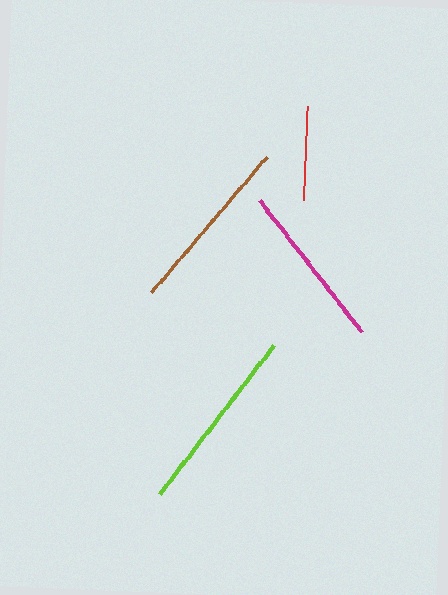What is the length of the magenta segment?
The magenta segment is approximately 166 pixels long.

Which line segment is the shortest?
The red line is the shortest at approximately 94 pixels.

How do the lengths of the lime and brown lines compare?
The lime and brown lines are approximately the same length.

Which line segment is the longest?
The lime line is the longest at approximately 187 pixels.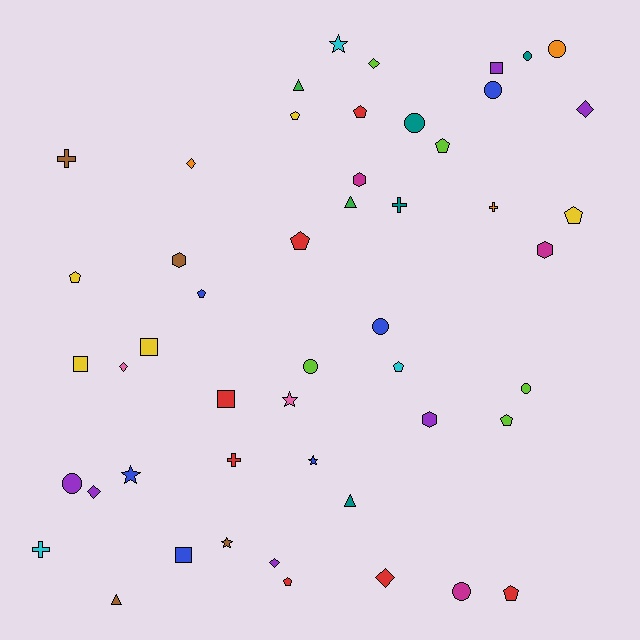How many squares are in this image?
There are 5 squares.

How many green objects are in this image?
There are 2 green objects.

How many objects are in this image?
There are 50 objects.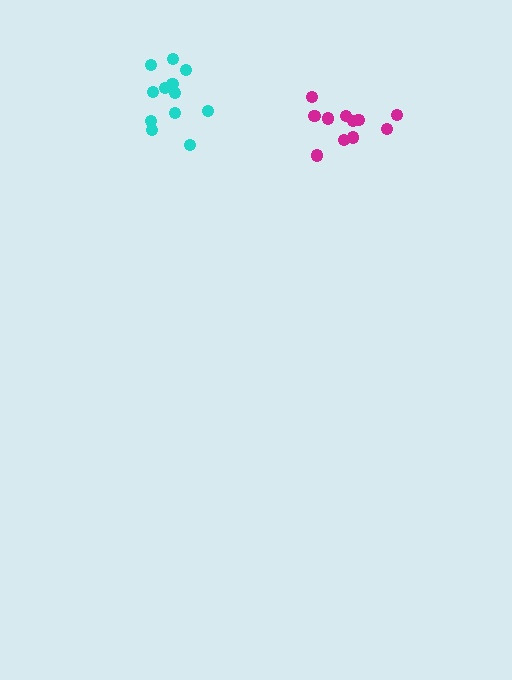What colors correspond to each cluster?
The clusters are colored: magenta, cyan.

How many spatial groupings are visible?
There are 2 spatial groupings.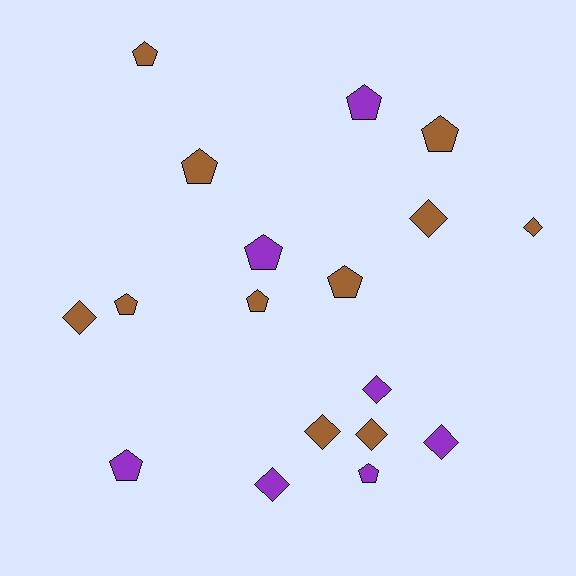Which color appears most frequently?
Brown, with 11 objects.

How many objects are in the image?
There are 18 objects.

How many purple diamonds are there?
There are 3 purple diamonds.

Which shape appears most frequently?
Pentagon, with 10 objects.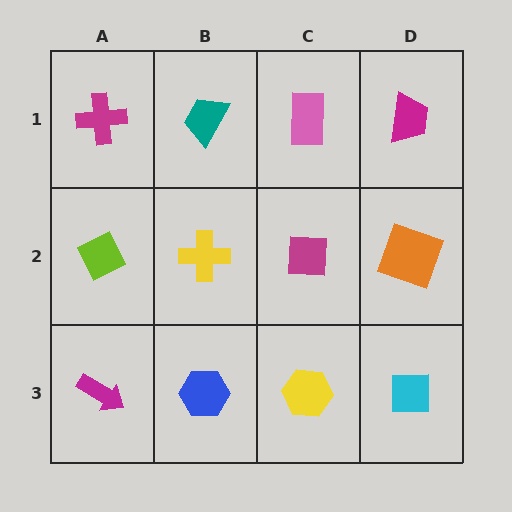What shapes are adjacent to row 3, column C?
A magenta square (row 2, column C), a blue hexagon (row 3, column B), a cyan square (row 3, column D).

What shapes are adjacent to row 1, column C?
A magenta square (row 2, column C), a teal trapezoid (row 1, column B), a magenta trapezoid (row 1, column D).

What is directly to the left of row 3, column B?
A magenta arrow.